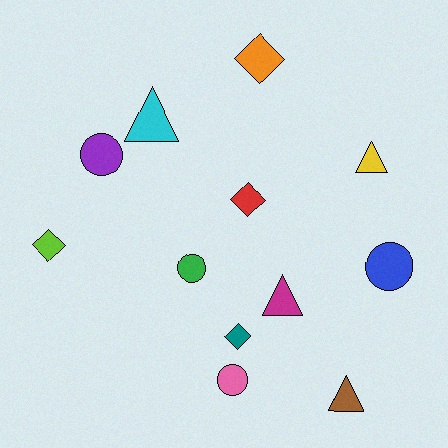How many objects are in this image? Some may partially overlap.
There are 12 objects.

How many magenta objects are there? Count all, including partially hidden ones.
There is 1 magenta object.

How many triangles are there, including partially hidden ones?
There are 4 triangles.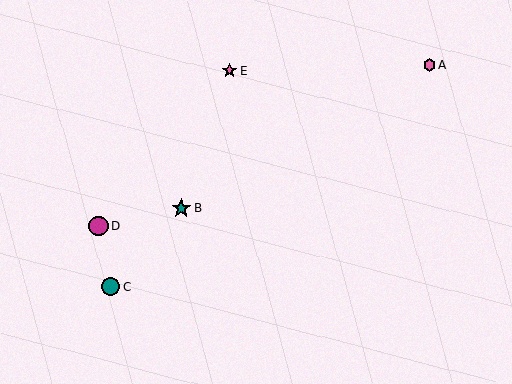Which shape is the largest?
The magenta circle (labeled D) is the largest.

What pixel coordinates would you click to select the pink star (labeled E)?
Click at (229, 71) to select the pink star E.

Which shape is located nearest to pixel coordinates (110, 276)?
The teal circle (labeled C) at (110, 287) is nearest to that location.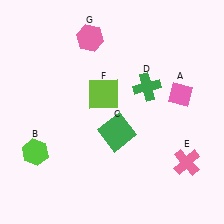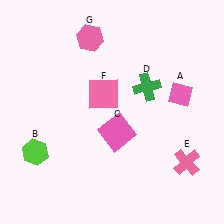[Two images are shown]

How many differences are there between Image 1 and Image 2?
There are 2 differences between the two images.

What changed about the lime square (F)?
In Image 1, F is lime. In Image 2, it changed to pink.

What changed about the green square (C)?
In Image 1, C is green. In Image 2, it changed to pink.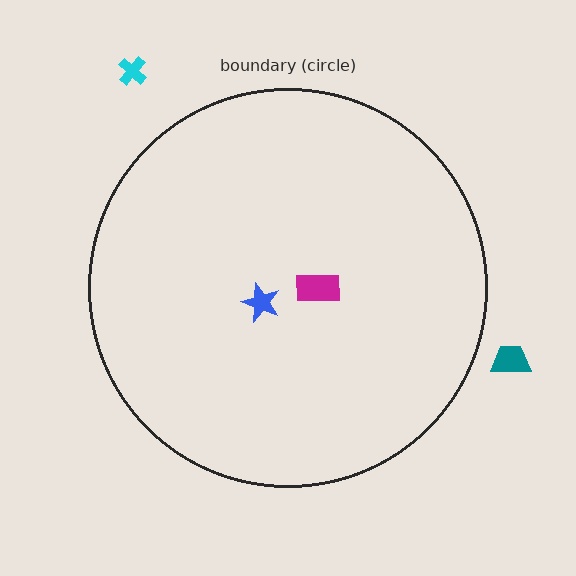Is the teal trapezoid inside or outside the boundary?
Outside.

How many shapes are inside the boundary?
2 inside, 2 outside.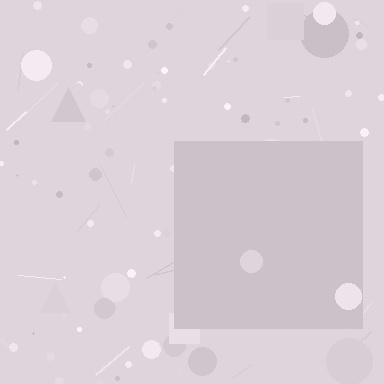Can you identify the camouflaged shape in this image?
The camouflaged shape is a square.